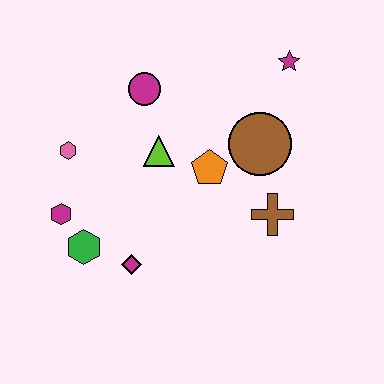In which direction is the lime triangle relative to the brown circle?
The lime triangle is to the left of the brown circle.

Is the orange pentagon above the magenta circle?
No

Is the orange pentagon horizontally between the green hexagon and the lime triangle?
No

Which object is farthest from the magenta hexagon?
The magenta star is farthest from the magenta hexagon.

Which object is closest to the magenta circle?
The lime triangle is closest to the magenta circle.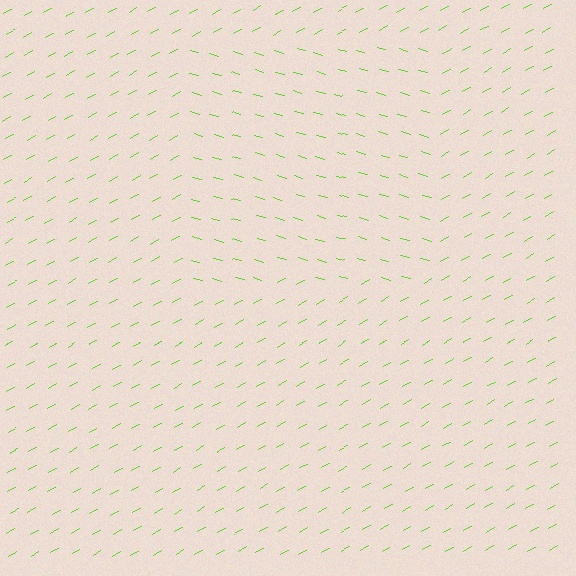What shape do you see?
I see a rectangle.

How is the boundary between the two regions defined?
The boundary is defined purely by a change in line orientation (approximately 45 degrees difference). All lines are the same color and thickness.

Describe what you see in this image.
The image is filled with small lime line segments. A rectangle region in the image has lines oriented differently from the surrounding lines, creating a visible texture boundary.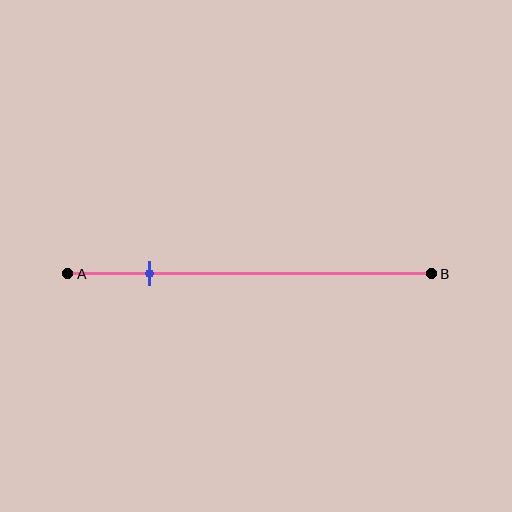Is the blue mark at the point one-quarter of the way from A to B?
Yes, the mark is approximately at the one-quarter point.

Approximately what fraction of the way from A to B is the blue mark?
The blue mark is approximately 20% of the way from A to B.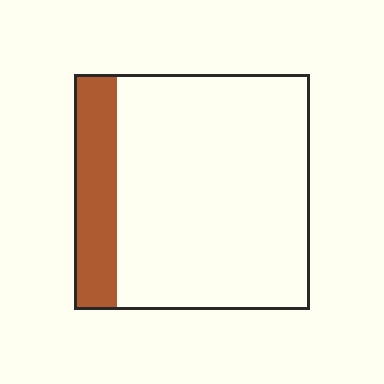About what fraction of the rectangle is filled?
About one sixth (1/6).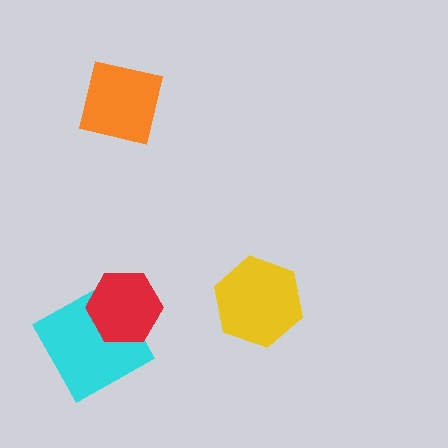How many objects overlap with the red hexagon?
1 object overlaps with the red hexagon.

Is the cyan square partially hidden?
Yes, it is partially covered by another shape.